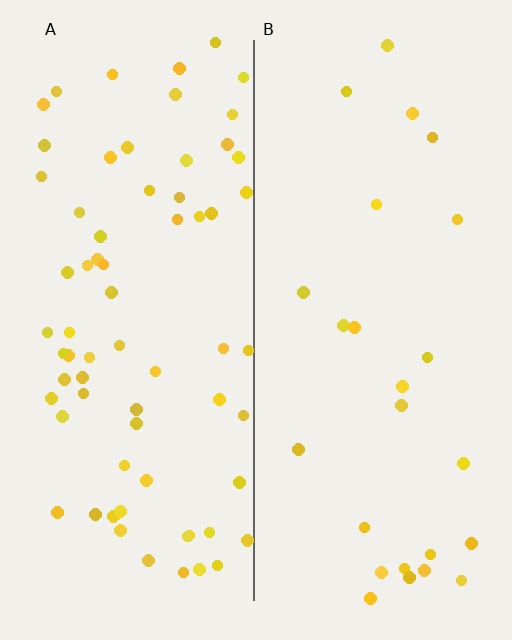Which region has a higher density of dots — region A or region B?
A (the left).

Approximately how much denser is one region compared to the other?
Approximately 2.8× — region A over region B.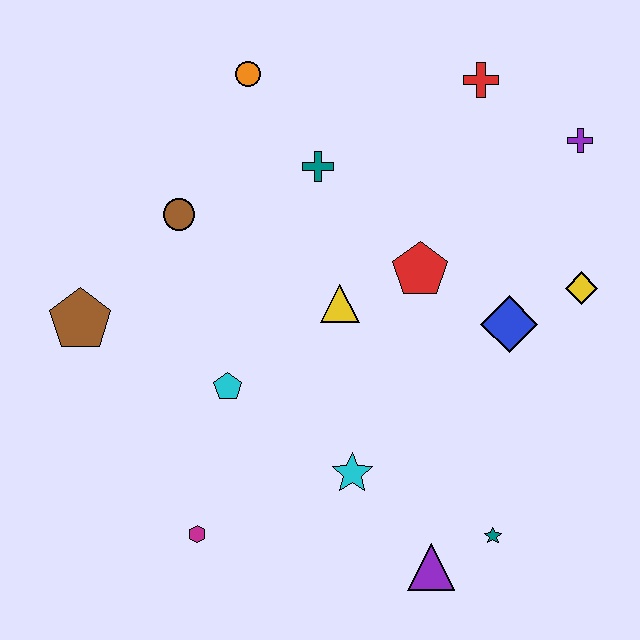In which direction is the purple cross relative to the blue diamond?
The purple cross is above the blue diamond.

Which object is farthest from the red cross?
The magenta hexagon is farthest from the red cross.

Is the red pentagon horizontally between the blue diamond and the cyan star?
Yes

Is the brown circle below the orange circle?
Yes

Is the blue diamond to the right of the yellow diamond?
No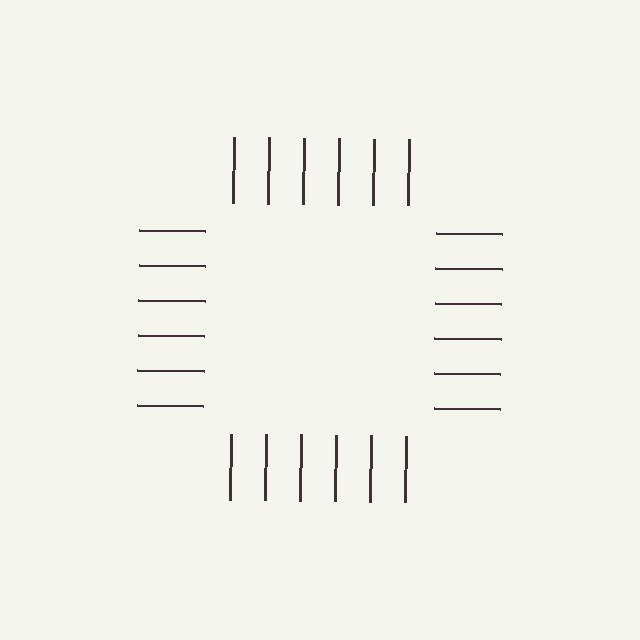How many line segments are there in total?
24 — 6 along each of the 4 edges.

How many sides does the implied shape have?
4 sides — the line-ends trace a square.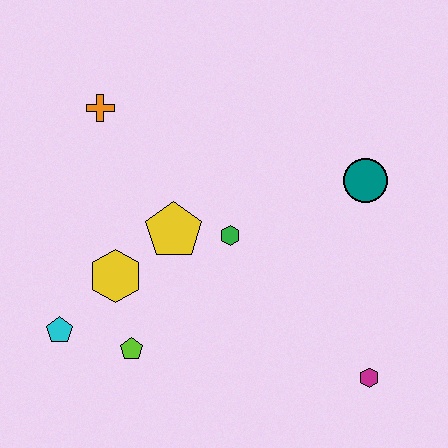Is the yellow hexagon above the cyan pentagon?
Yes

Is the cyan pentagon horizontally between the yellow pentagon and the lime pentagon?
No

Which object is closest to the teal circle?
The green hexagon is closest to the teal circle.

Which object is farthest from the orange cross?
The magenta hexagon is farthest from the orange cross.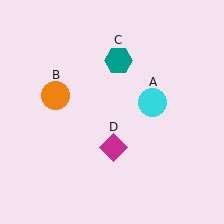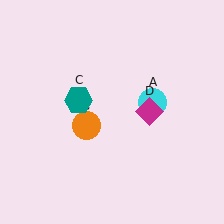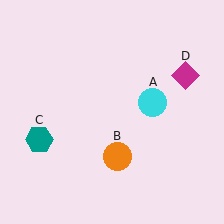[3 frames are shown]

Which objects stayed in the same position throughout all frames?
Cyan circle (object A) remained stationary.